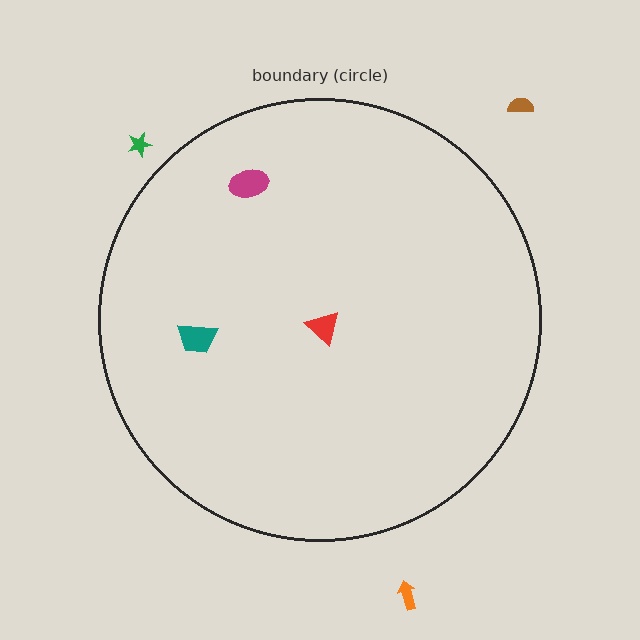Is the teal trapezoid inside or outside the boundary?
Inside.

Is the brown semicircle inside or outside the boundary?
Outside.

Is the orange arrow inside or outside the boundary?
Outside.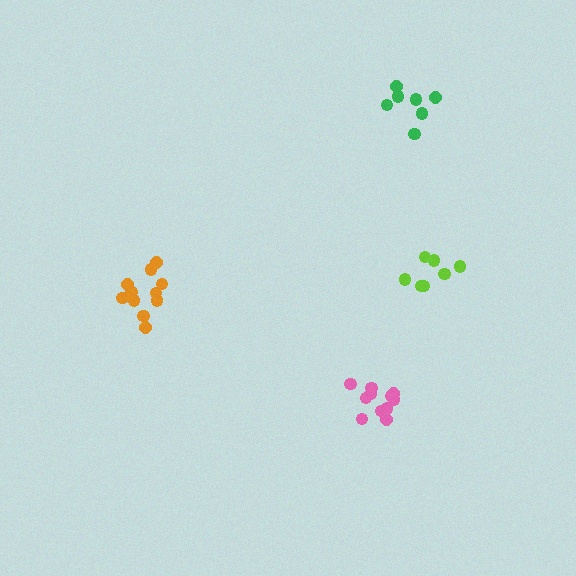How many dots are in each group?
Group 1: 11 dots, Group 2: 7 dots, Group 3: 7 dots, Group 4: 11 dots (36 total).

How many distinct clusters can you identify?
There are 4 distinct clusters.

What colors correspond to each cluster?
The clusters are colored: pink, lime, green, orange.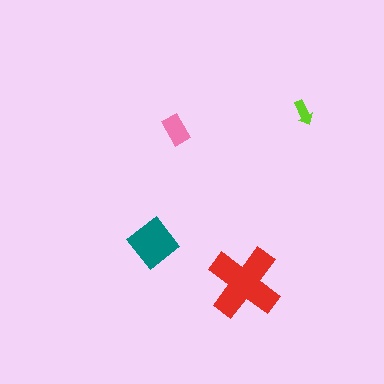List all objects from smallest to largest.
The lime arrow, the pink rectangle, the teal diamond, the red cross.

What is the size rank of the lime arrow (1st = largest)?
4th.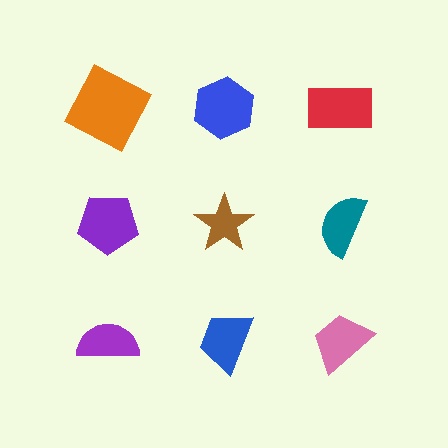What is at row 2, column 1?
A purple pentagon.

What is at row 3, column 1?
A purple semicircle.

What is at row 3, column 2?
A blue trapezoid.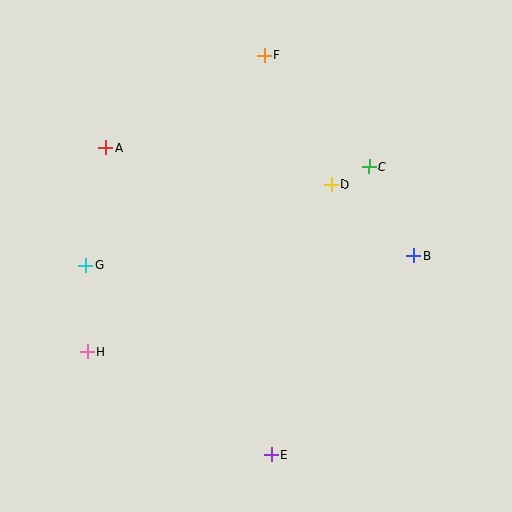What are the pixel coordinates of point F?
Point F is at (264, 55).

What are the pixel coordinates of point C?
Point C is at (369, 166).